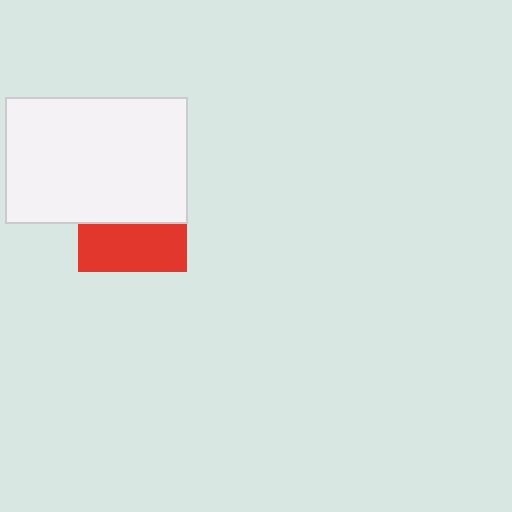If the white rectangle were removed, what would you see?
You would see the complete red square.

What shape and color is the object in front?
The object in front is a white rectangle.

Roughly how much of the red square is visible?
A small part of it is visible (roughly 44%).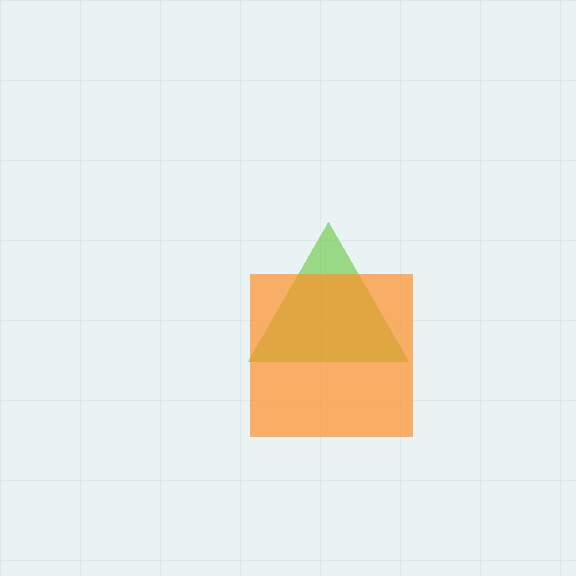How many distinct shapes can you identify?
There are 2 distinct shapes: a lime triangle, an orange square.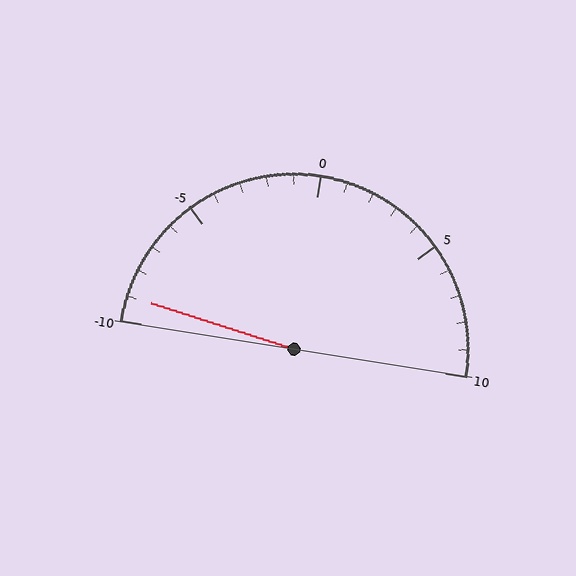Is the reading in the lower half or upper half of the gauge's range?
The reading is in the lower half of the range (-10 to 10).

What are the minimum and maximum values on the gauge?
The gauge ranges from -10 to 10.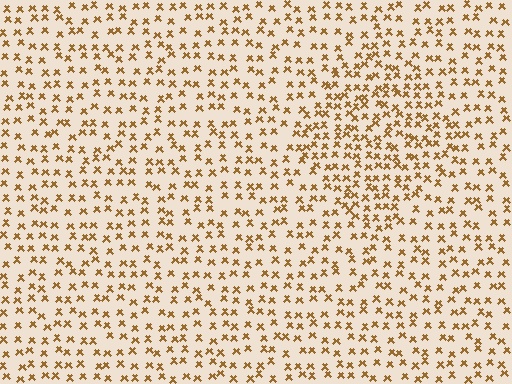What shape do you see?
I see a diamond.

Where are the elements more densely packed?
The elements are more densely packed inside the diamond boundary.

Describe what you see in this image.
The image contains small brown elements arranged at two different densities. A diamond-shaped region is visible where the elements are more densely packed than the surrounding area.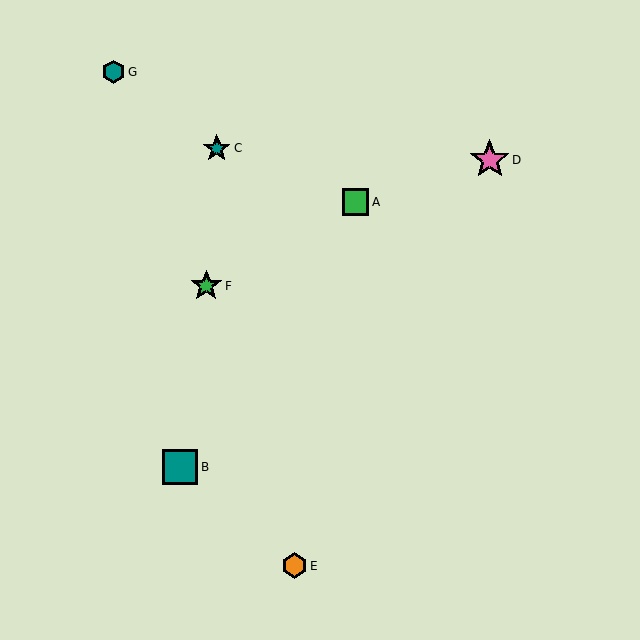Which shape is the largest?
The pink star (labeled D) is the largest.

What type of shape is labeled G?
Shape G is a teal hexagon.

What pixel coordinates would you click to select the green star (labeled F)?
Click at (206, 286) to select the green star F.